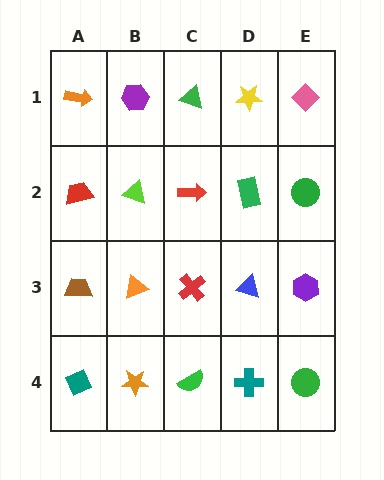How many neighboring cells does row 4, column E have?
2.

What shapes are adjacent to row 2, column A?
An orange arrow (row 1, column A), a brown trapezoid (row 3, column A), a lime triangle (row 2, column B).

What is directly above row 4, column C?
A red cross.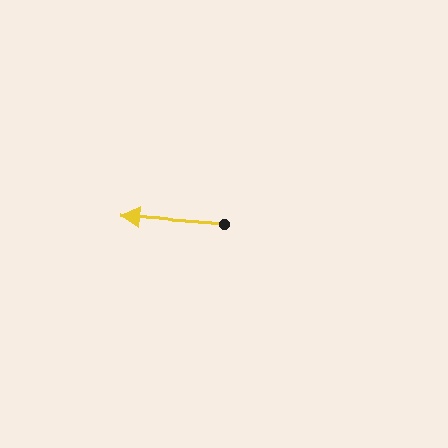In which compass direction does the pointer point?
West.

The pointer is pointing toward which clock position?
Roughly 9 o'clock.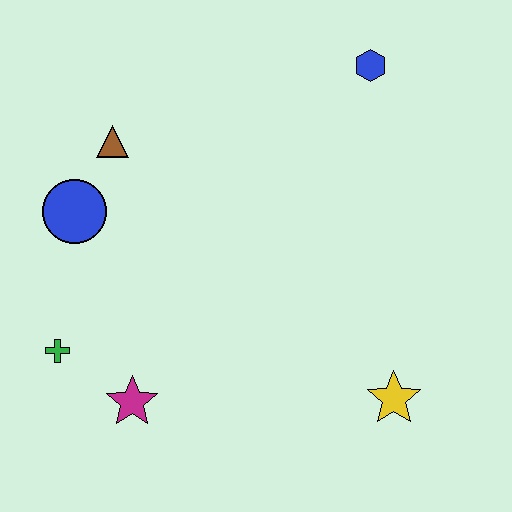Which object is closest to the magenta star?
The green cross is closest to the magenta star.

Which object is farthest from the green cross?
The blue hexagon is farthest from the green cross.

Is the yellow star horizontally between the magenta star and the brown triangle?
No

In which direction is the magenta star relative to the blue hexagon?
The magenta star is below the blue hexagon.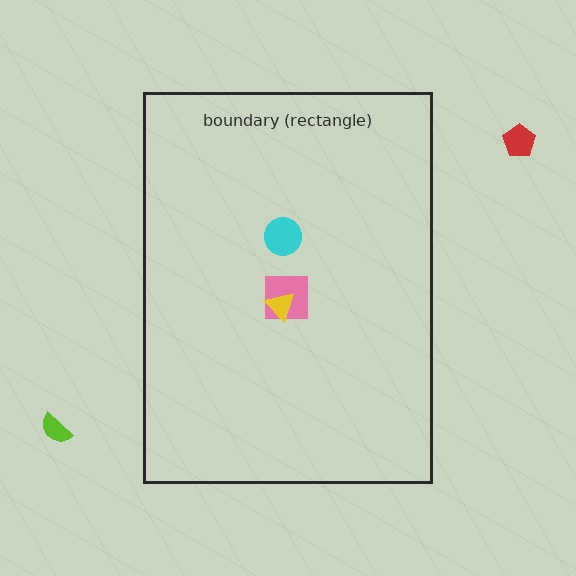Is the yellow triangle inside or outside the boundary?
Inside.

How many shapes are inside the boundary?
3 inside, 2 outside.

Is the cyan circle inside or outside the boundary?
Inside.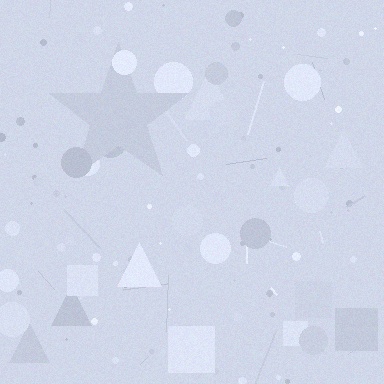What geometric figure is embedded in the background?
A star is embedded in the background.